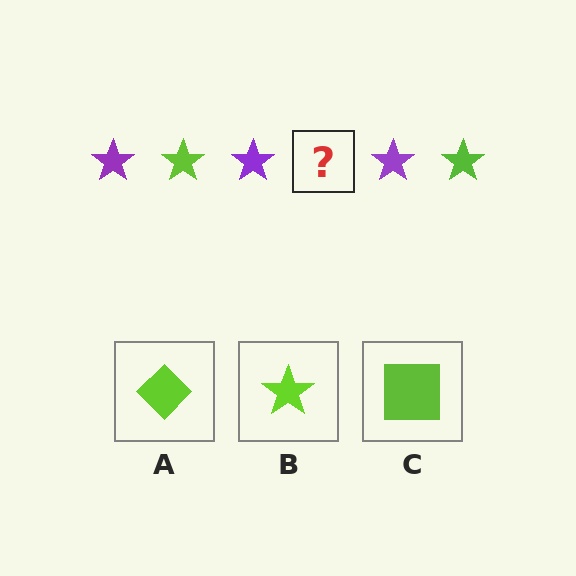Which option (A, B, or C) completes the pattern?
B.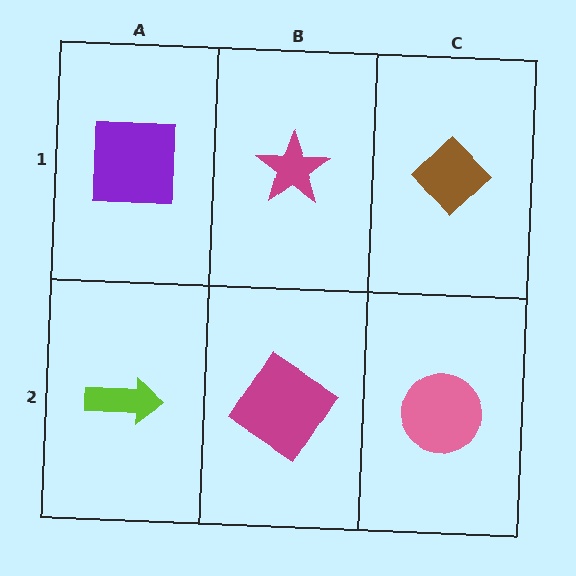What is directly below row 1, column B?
A magenta diamond.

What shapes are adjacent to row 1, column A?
A lime arrow (row 2, column A), a magenta star (row 1, column B).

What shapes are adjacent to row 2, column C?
A brown diamond (row 1, column C), a magenta diamond (row 2, column B).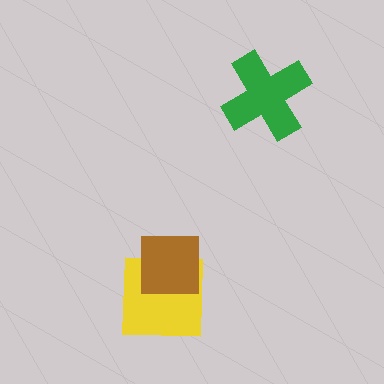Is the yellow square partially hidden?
Yes, it is partially covered by another shape.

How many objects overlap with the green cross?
0 objects overlap with the green cross.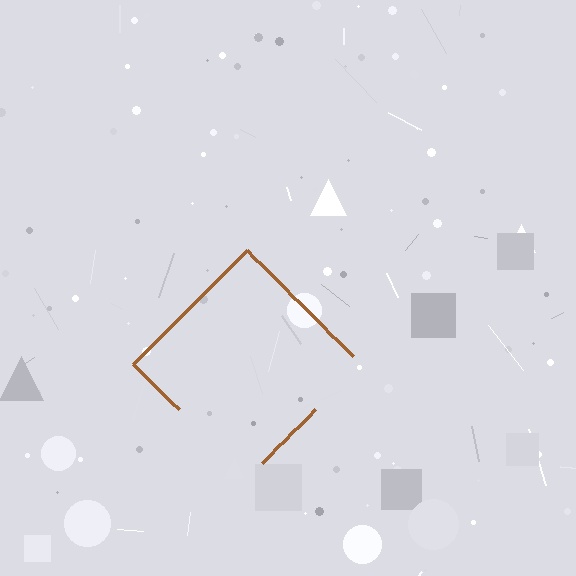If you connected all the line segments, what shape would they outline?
They would outline a diamond.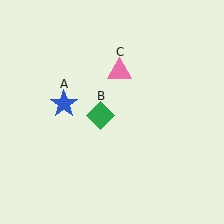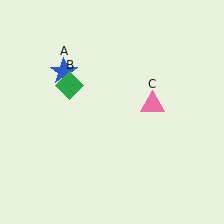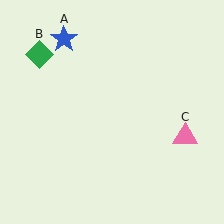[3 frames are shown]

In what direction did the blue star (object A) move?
The blue star (object A) moved up.